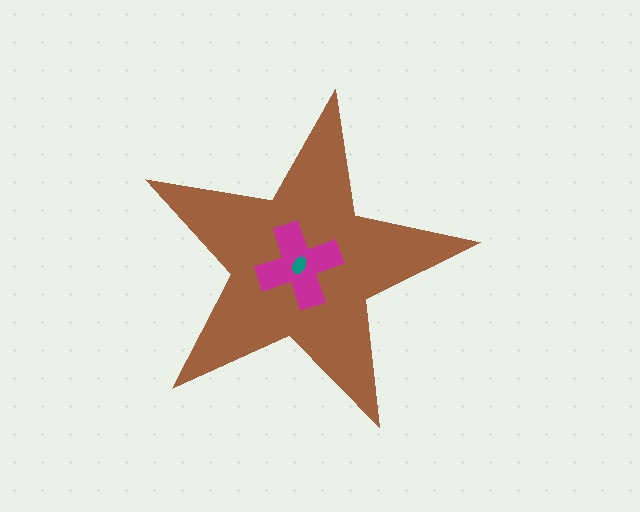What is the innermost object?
The teal ellipse.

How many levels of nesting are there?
3.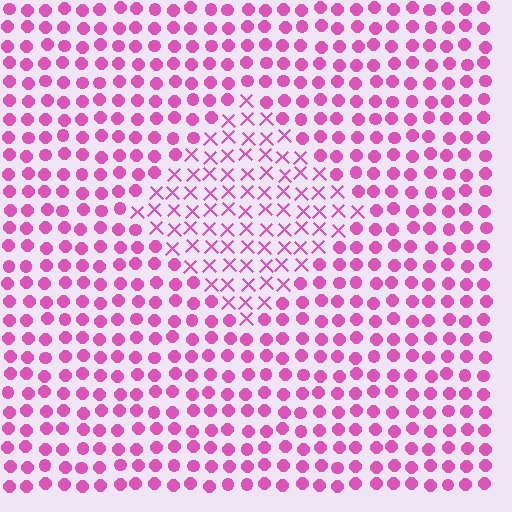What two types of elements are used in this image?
The image uses X marks inside the diamond region and circles outside it.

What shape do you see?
I see a diamond.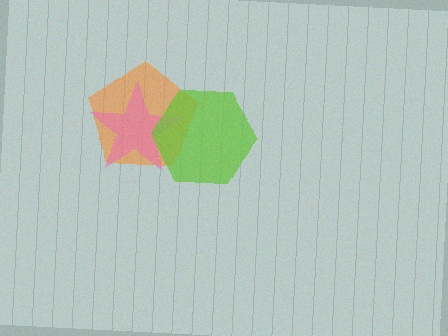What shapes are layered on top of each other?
The layered shapes are: an orange pentagon, a pink star, a lime hexagon.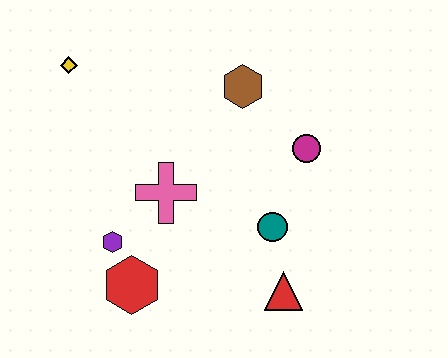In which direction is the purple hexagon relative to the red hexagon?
The purple hexagon is above the red hexagon.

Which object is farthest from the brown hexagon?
The red hexagon is farthest from the brown hexagon.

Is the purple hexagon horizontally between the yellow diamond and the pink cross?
Yes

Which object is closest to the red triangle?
The teal circle is closest to the red triangle.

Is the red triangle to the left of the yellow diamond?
No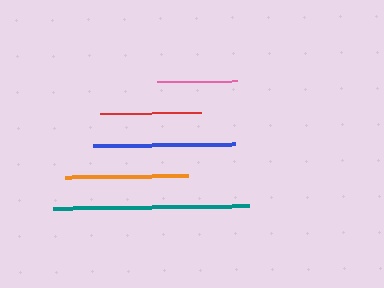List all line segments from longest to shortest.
From longest to shortest: teal, blue, orange, red, pink.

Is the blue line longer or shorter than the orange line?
The blue line is longer than the orange line.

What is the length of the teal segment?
The teal segment is approximately 196 pixels long.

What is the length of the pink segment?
The pink segment is approximately 80 pixels long.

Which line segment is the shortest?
The pink line is the shortest at approximately 80 pixels.